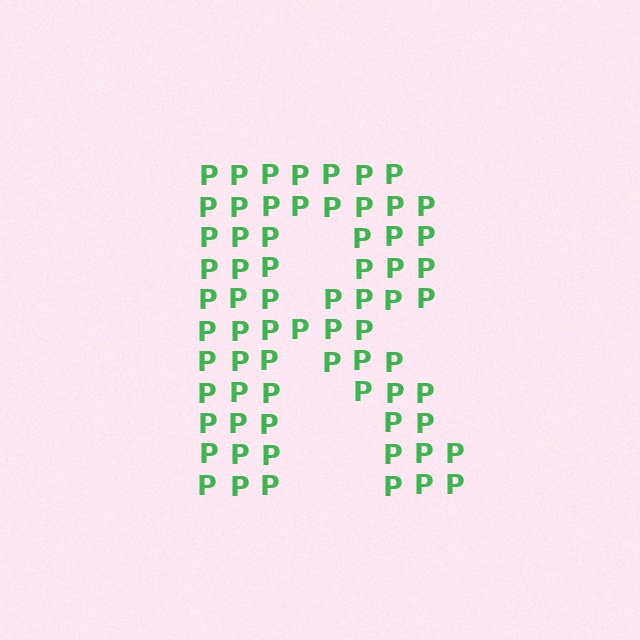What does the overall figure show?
The overall figure shows the letter R.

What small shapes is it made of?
It is made of small letter P's.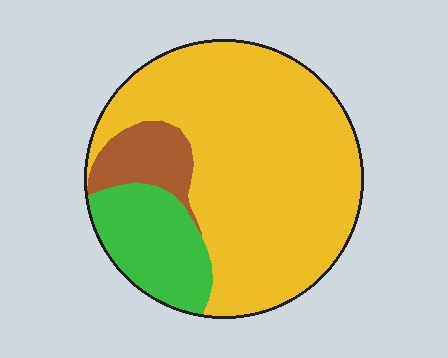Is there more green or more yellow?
Yellow.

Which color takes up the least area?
Brown, at roughly 10%.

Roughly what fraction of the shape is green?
Green covers about 20% of the shape.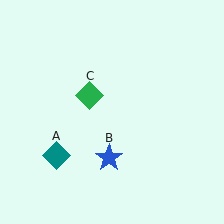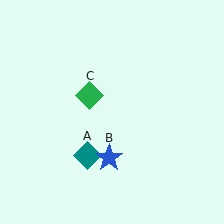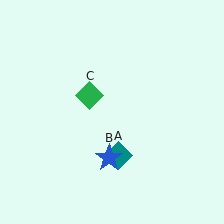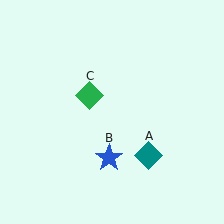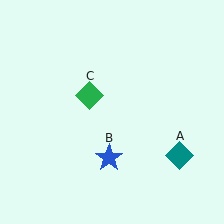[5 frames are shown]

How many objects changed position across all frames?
1 object changed position: teal diamond (object A).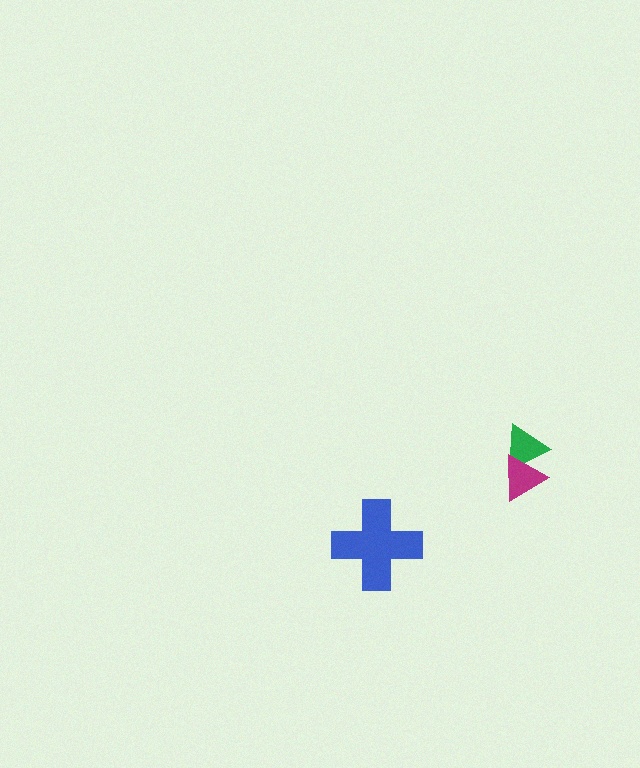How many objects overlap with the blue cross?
0 objects overlap with the blue cross.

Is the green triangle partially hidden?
Yes, it is partially covered by another shape.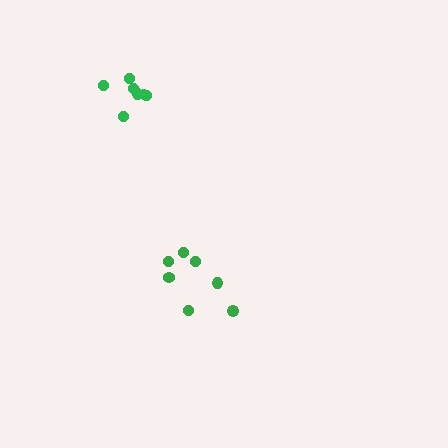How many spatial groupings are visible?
There are 2 spatial groupings.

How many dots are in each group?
Group 1: 7 dots, Group 2: 7 dots (14 total).